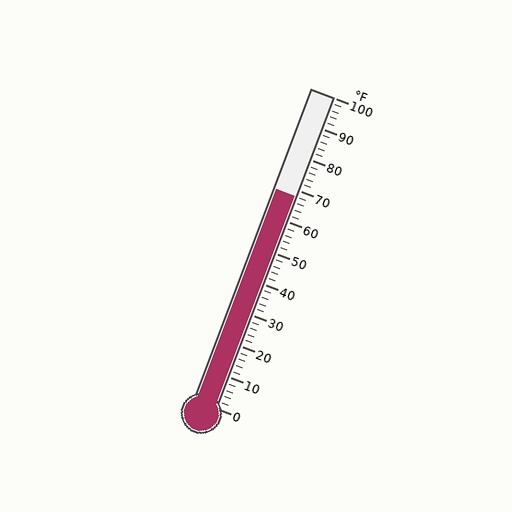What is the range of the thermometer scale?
The thermometer scale ranges from 0°F to 100°F.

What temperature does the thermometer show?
The thermometer shows approximately 68°F.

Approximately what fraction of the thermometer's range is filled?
The thermometer is filled to approximately 70% of its range.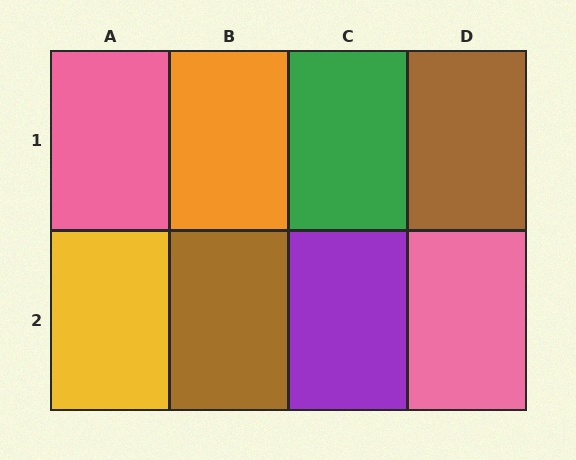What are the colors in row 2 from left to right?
Yellow, brown, purple, pink.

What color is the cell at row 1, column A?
Pink.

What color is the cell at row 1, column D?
Brown.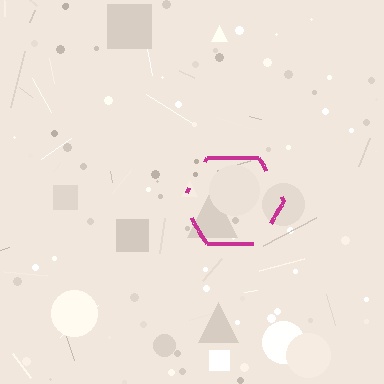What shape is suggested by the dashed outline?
The dashed outline suggests a hexagon.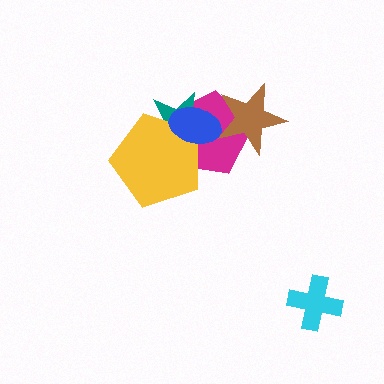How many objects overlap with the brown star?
2 objects overlap with the brown star.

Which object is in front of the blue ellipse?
The brown star is in front of the blue ellipse.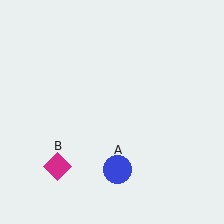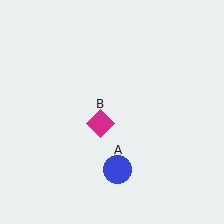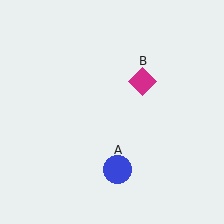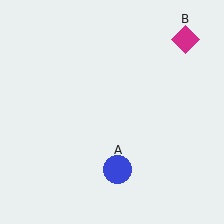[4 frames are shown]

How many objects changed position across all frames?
1 object changed position: magenta diamond (object B).